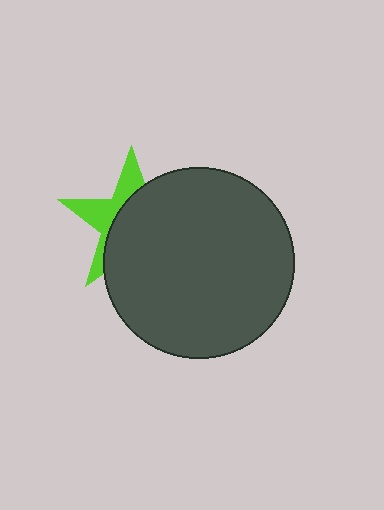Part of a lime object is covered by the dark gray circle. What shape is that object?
It is a star.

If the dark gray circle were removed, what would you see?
You would see the complete lime star.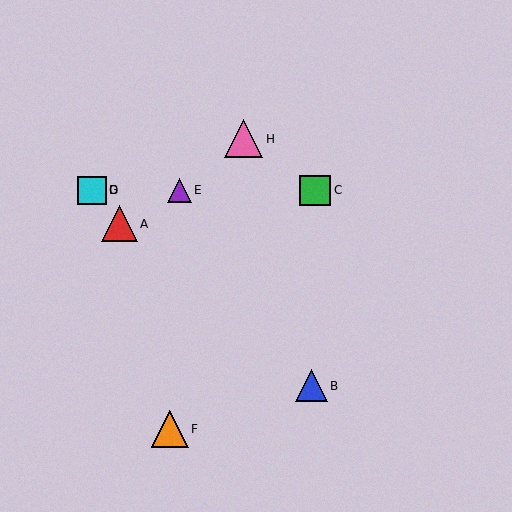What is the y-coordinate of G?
Object G is at y≈191.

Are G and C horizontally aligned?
Yes, both are at y≈191.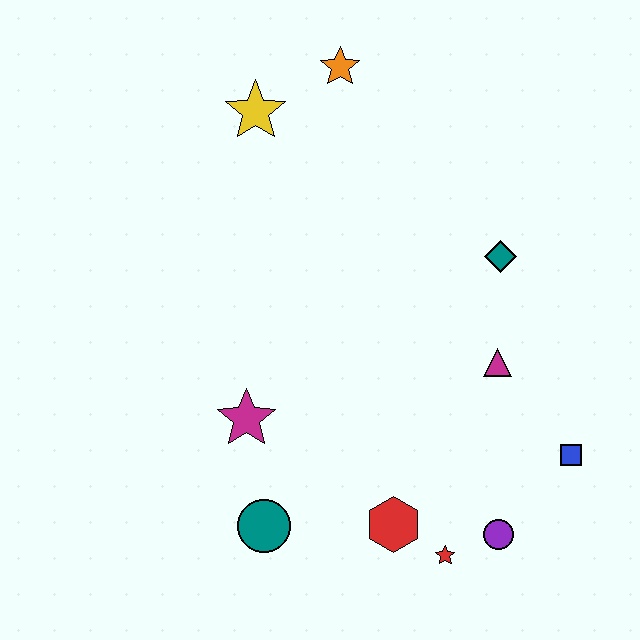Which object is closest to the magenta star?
The teal circle is closest to the magenta star.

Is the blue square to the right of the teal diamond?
Yes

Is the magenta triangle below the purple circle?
No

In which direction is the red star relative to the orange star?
The red star is below the orange star.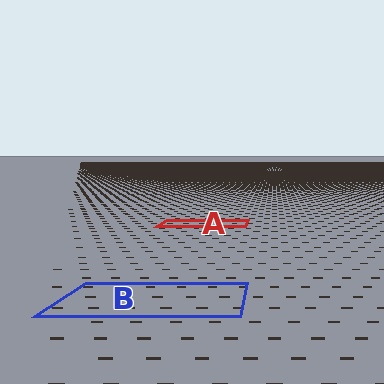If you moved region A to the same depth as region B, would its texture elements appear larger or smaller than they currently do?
They would appear larger. At a closer depth, the same texture elements are projected at a bigger on-screen size.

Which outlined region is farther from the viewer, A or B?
Region A is farther from the viewer — the texture elements inside it appear smaller and more densely packed.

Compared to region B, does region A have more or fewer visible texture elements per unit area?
Region A has more texture elements per unit area — they are packed more densely because it is farther away.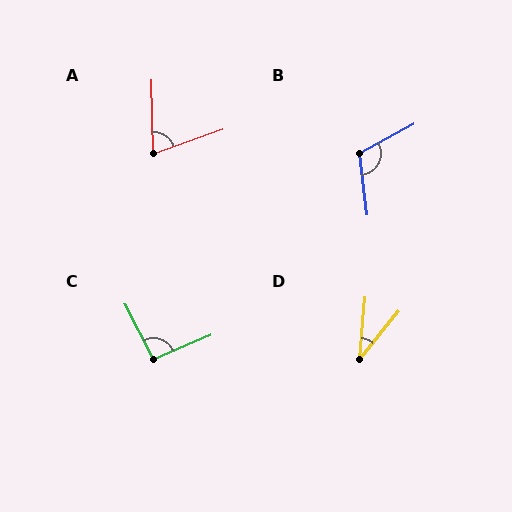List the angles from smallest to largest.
D (34°), A (72°), C (93°), B (112°).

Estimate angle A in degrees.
Approximately 72 degrees.